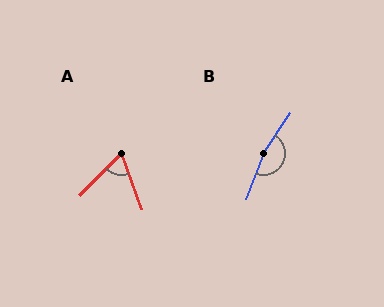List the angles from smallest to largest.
A (65°), B (167°).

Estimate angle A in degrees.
Approximately 65 degrees.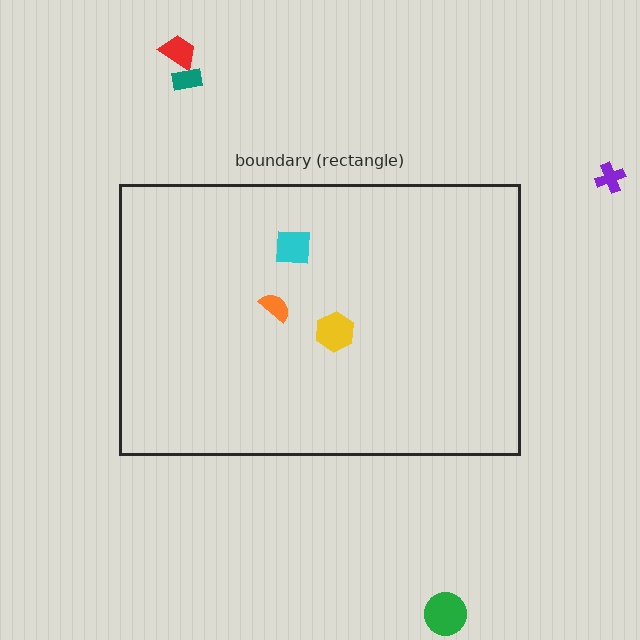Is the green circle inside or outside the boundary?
Outside.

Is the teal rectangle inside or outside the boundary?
Outside.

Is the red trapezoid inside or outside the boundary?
Outside.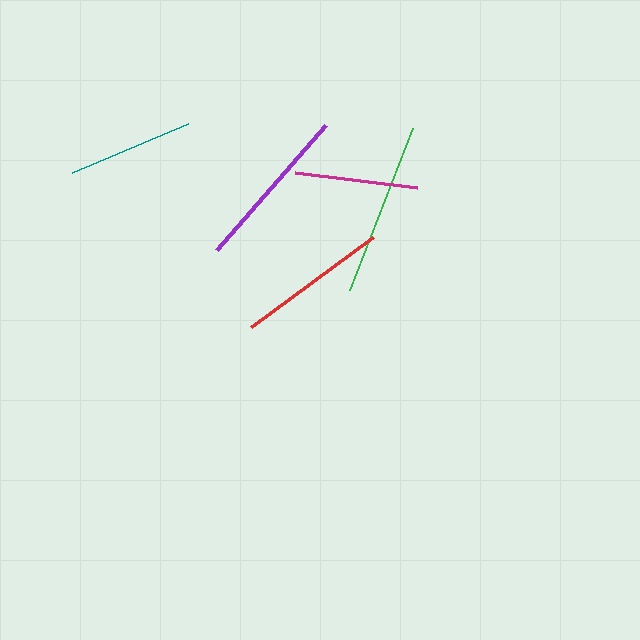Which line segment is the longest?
The green line is the longest at approximately 174 pixels.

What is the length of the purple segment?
The purple segment is approximately 166 pixels long.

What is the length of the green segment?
The green segment is approximately 174 pixels long.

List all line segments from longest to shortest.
From longest to shortest: green, purple, red, teal, magenta.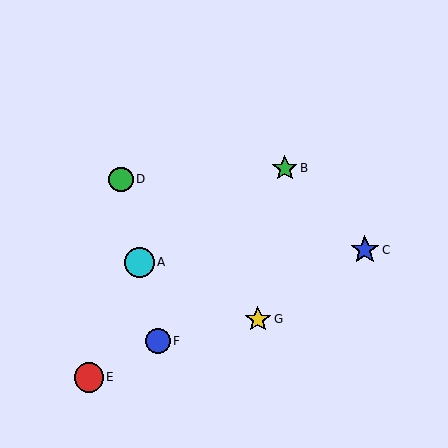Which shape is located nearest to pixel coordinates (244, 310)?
The yellow star (labeled G) at (258, 319) is nearest to that location.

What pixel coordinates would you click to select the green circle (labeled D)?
Click at (121, 179) to select the green circle D.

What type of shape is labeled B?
Shape B is a green star.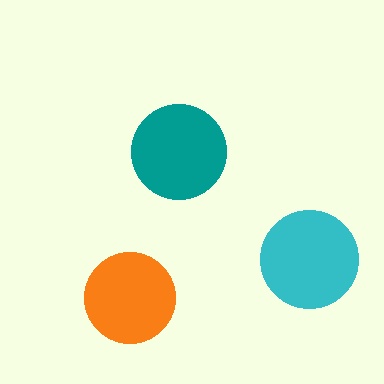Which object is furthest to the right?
The cyan circle is rightmost.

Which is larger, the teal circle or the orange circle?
The teal one.